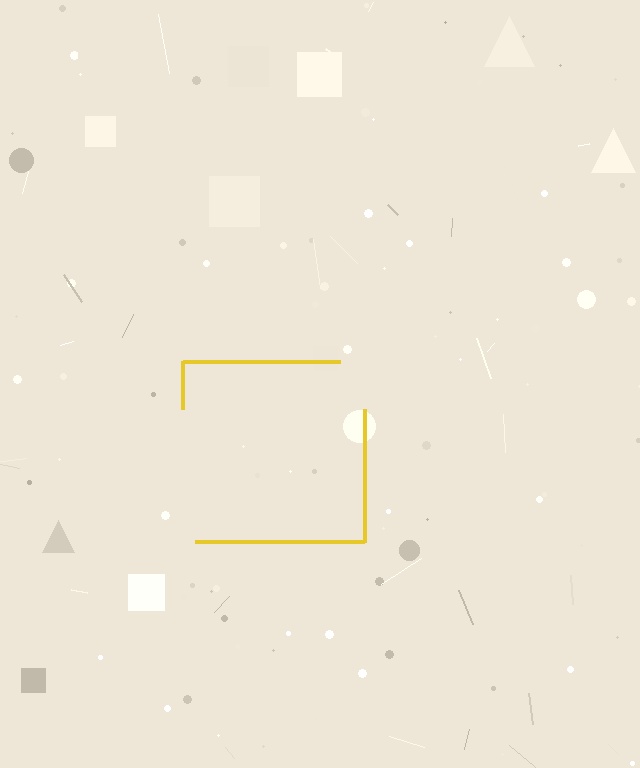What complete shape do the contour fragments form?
The contour fragments form a square.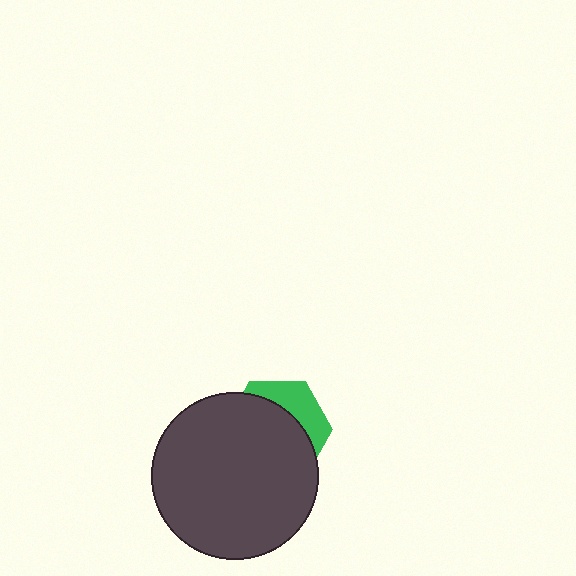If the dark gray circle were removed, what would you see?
You would see the complete green hexagon.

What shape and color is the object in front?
The object in front is a dark gray circle.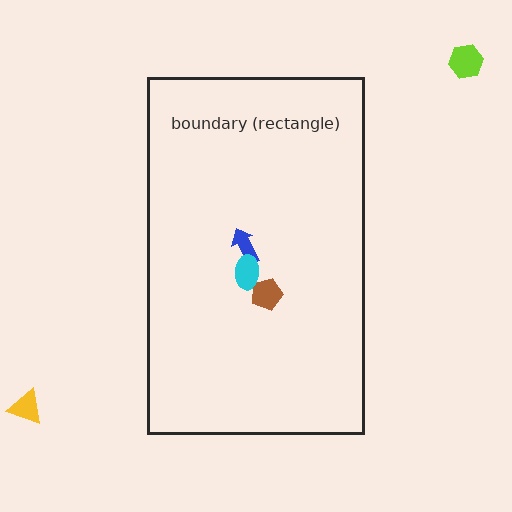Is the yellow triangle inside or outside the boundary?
Outside.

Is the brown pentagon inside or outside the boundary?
Inside.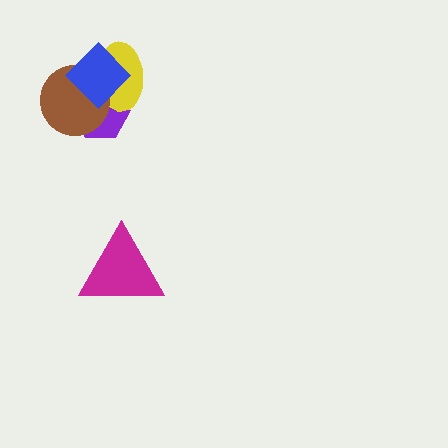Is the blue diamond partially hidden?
No, no other shape covers it.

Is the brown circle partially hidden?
Yes, it is partially covered by another shape.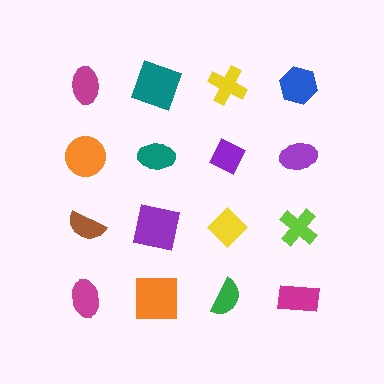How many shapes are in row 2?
4 shapes.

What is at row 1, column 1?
A magenta ellipse.